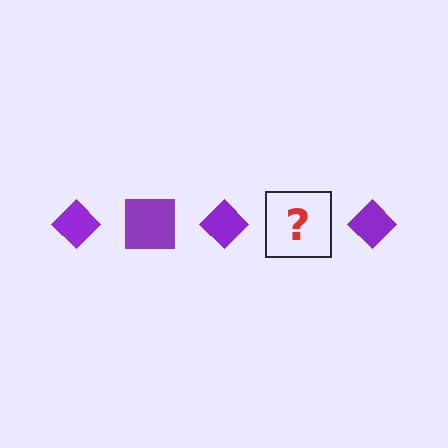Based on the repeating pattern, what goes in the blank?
The blank should be a purple square.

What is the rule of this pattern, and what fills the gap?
The rule is that the pattern cycles through diamond, square shapes in purple. The gap should be filled with a purple square.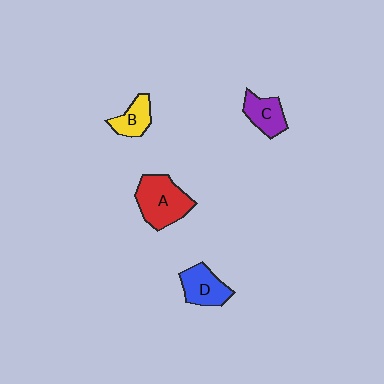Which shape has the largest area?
Shape A (red).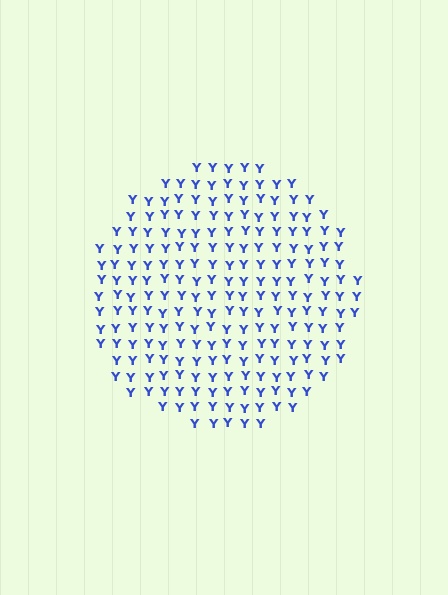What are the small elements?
The small elements are letter Y's.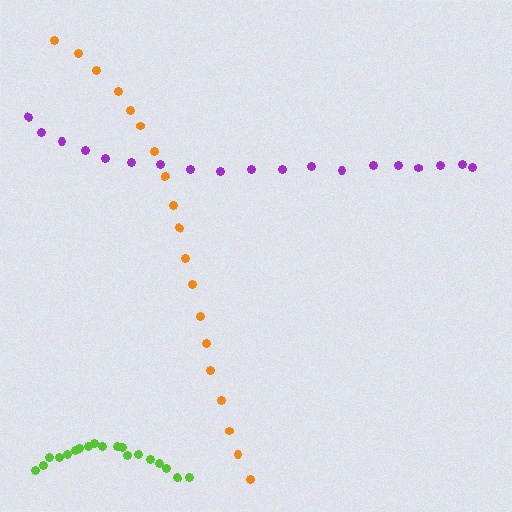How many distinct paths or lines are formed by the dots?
There are 3 distinct paths.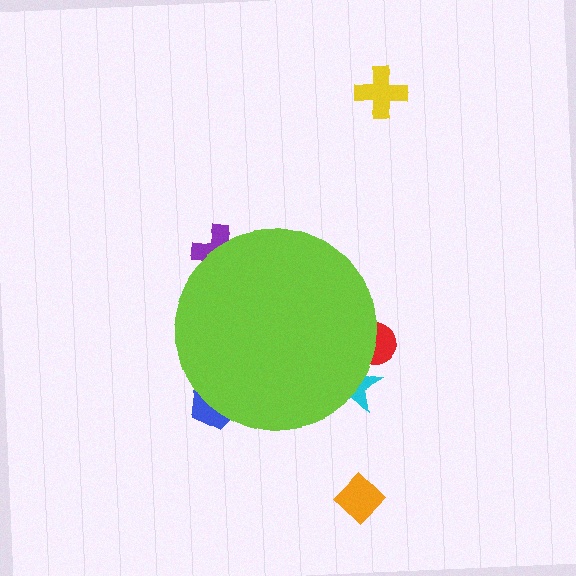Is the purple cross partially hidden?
Yes, the purple cross is partially hidden behind the lime circle.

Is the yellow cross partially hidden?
No, the yellow cross is fully visible.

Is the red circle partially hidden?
Yes, the red circle is partially hidden behind the lime circle.